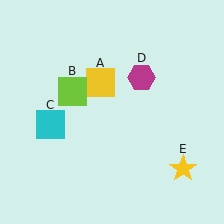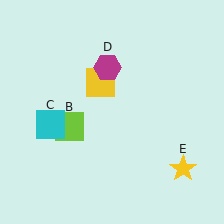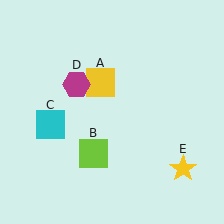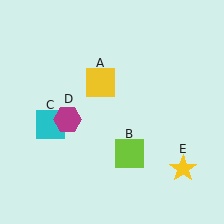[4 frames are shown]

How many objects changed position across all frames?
2 objects changed position: lime square (object B), magenta hexagon (object D).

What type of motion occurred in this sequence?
The lime square (object B), magenta hexagon (object D) rotated counterclockwise around the center of the scene.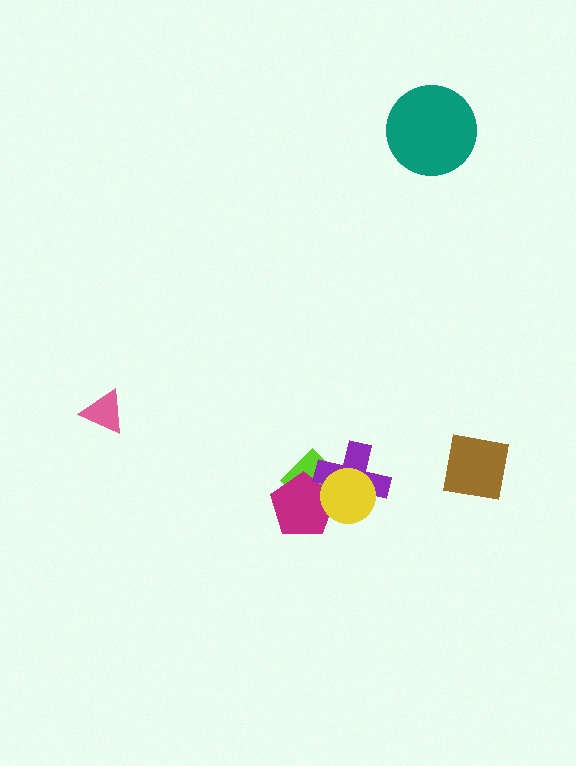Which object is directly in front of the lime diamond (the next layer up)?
The magenta pentagon is directly in front of the lime diamond.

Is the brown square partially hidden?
No, no other shape covers it.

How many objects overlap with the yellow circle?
3 objects overlap with the yellow circle.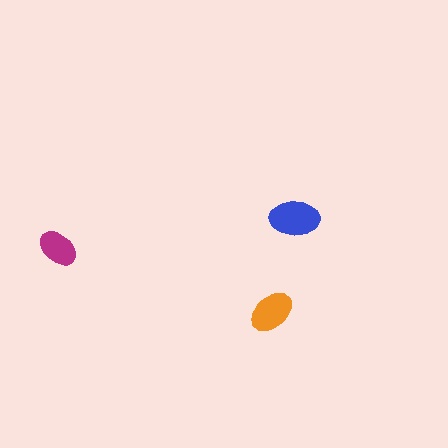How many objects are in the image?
There are 3 objects in the image.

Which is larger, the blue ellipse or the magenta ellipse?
The blue one.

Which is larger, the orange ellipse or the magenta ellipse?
The orange one.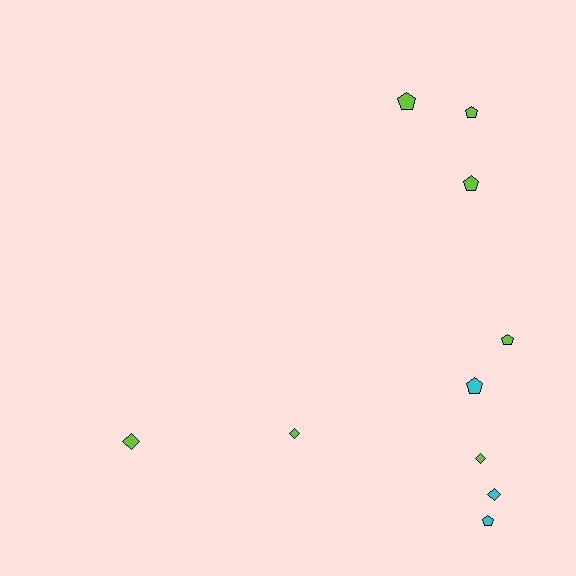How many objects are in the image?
There are 10 objects.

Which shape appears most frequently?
Pentagon, with 6 objects.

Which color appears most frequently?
Lime, with 7 objects.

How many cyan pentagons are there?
There are 2 cyan pentagons.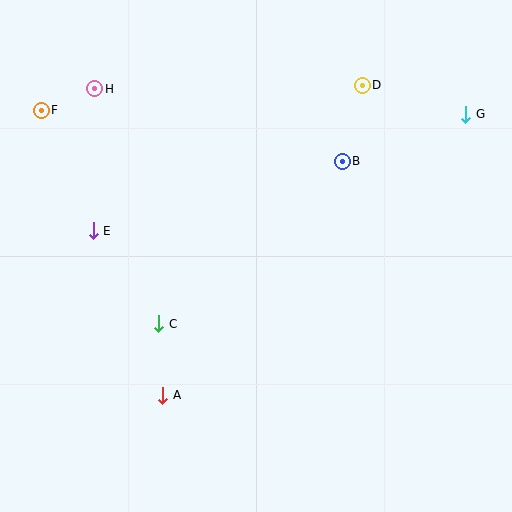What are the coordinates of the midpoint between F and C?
The midpoint between F and C is at (100, 217).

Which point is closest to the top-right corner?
Point G is closest to the top-right corner.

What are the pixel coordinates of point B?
Point B is at (342, 161).